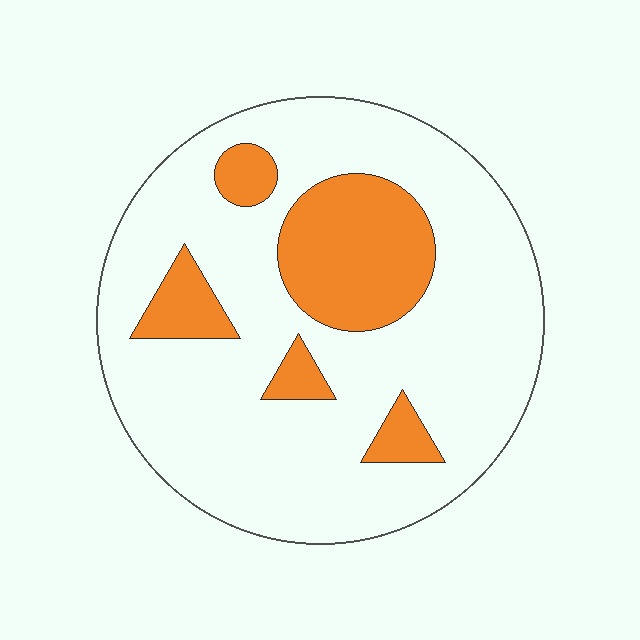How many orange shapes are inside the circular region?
5.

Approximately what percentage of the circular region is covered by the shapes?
Approximately 20%.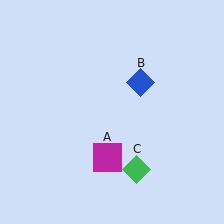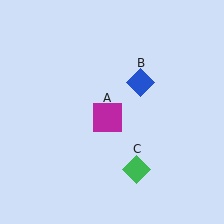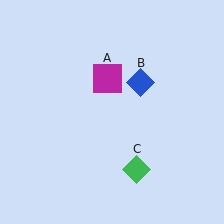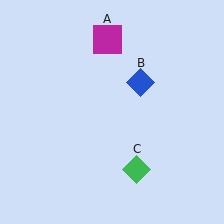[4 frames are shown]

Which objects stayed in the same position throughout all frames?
Blue diamond (object B) and green diamond (object C) remained stationary.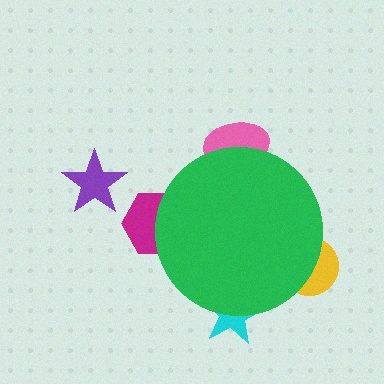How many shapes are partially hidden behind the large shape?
4 shapes are partially hidden.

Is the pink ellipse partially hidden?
Yes, the pink ellipse is partially hidden behind the green circle.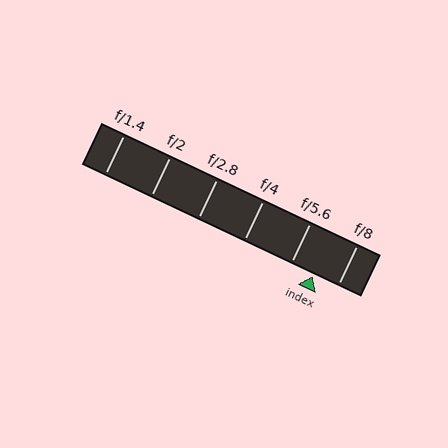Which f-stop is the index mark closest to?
The index mark is closest to f/5.6.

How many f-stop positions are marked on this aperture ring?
There are 6 f-stop positions marked.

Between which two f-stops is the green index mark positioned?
The index mark is between f/5.6 and f/8.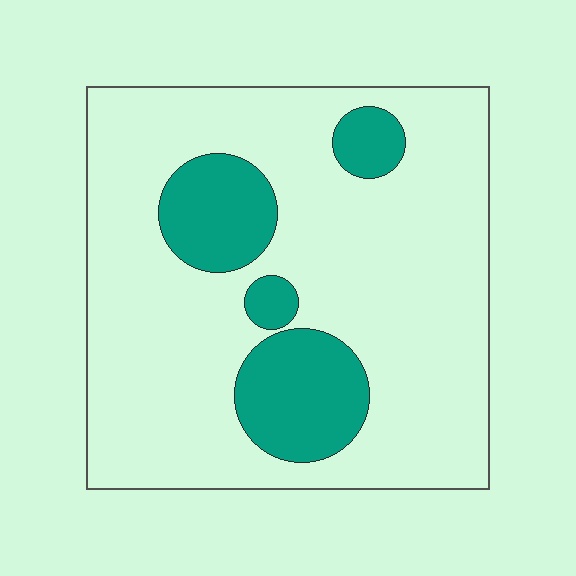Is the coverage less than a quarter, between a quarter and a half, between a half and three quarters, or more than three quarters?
Less than a quarter.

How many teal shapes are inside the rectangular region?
4.